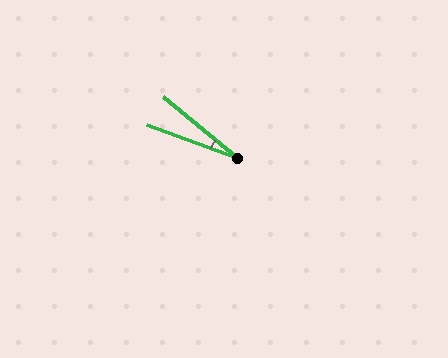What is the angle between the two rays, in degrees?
Approximately 20 degrees.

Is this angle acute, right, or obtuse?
It is acute.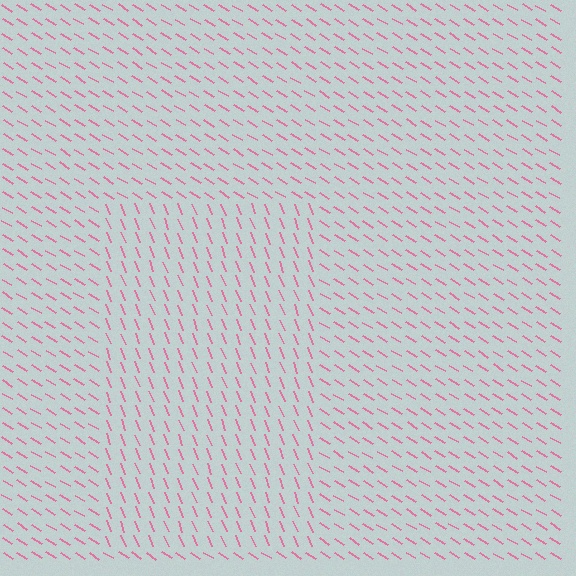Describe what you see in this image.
The image is filled with small pink line segments. A rectangle region in the image has lines oriented differently from the surrounding lines, creating a visible texture boundary.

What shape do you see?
I see a rectangle.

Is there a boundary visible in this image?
Yes, there is a texture boundary formed by a change in line orientation.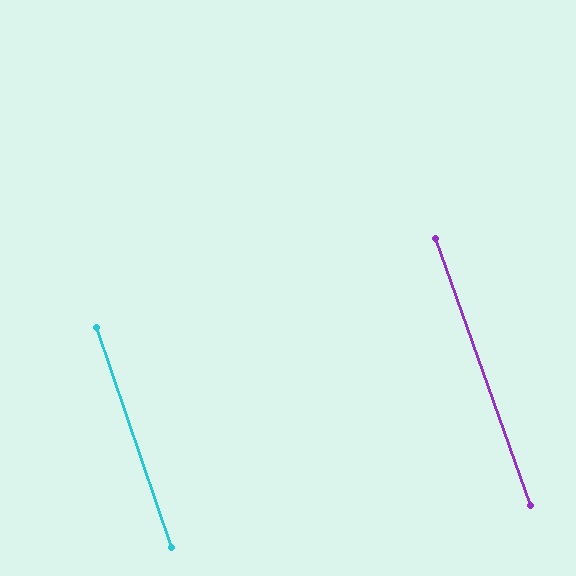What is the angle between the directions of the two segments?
Approximately 0 degrees.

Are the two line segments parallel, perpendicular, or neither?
Parallel — their directions differ by only 0.5°.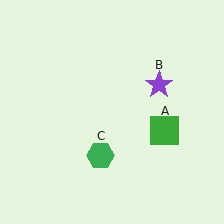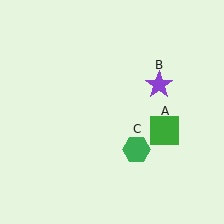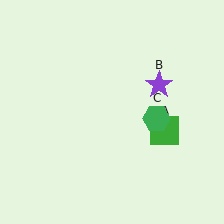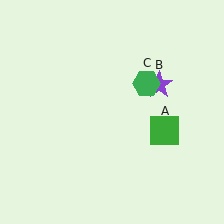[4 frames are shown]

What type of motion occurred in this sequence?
The green hexagon (object C) rotated counterclockwise around the center of the scene.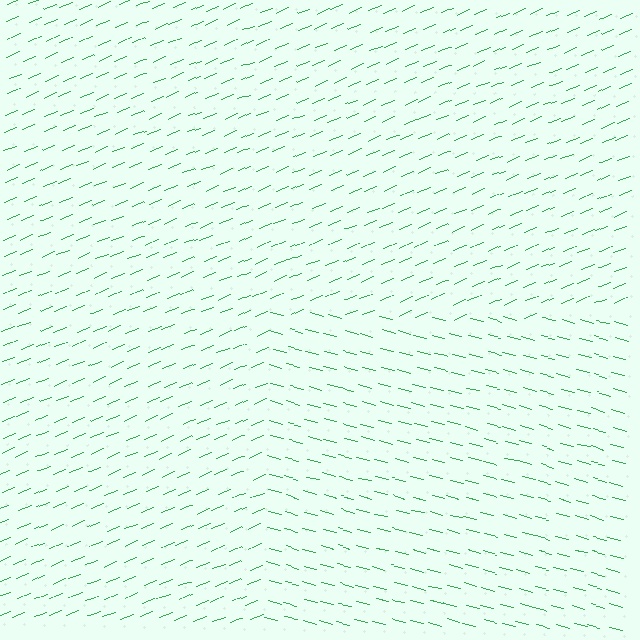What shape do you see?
I see a rectangle.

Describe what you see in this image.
The image is filled with small green line segments. A rectangle region in the image has lines oriented differently from the surrounding lines, creating a visible texture boundary.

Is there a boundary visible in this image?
Yes, there is a texture boundary formed by a change in line orientation.